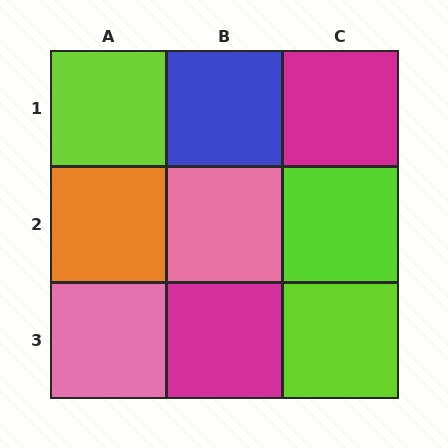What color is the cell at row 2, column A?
Orange.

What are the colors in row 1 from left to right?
Lime, blue, magenta.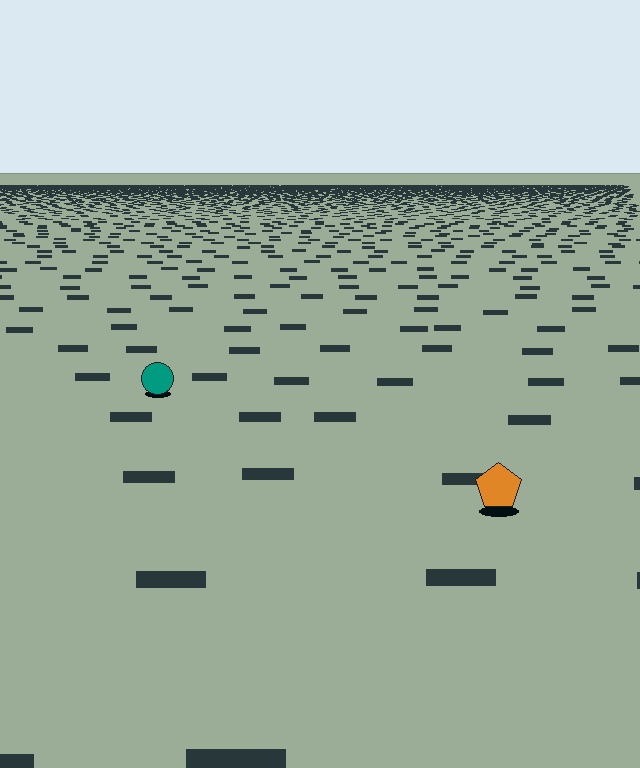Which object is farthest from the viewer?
The teal circle is farthest from the viewer. It appears smaller and the ground texture around it is denser.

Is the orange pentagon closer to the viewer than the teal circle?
Yes. The orange pentagon is closer — you can tell from the texture gradient: the ground texture is coarser near it.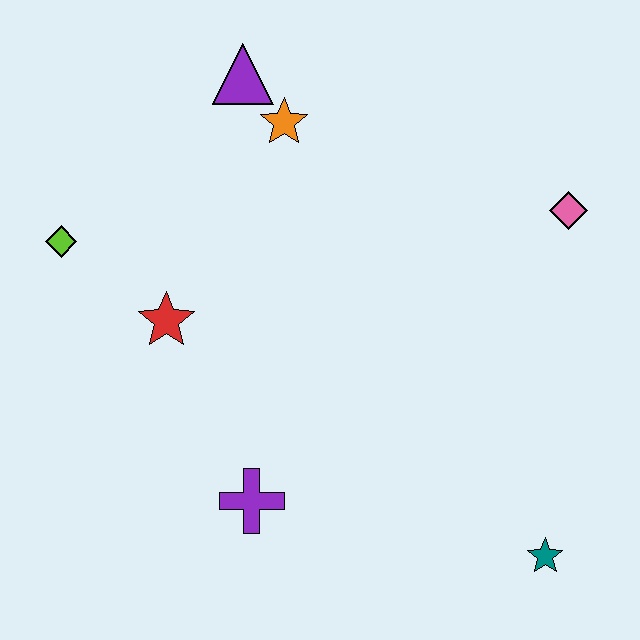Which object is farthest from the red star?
The teal star is farthest from the red star.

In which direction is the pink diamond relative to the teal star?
The pink diamond is above the teal star.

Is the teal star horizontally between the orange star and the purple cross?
No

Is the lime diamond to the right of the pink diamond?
No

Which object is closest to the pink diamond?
The orange star is closest to the pink diamond.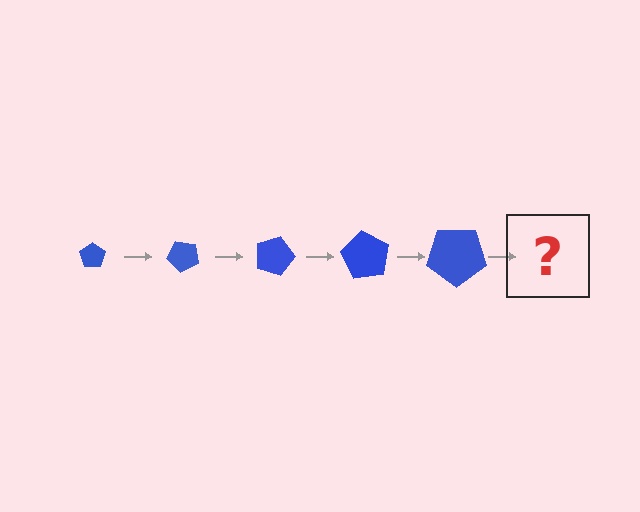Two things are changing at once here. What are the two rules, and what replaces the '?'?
The two rules are that the pentagon grows larger each step and it rotates 45 degrees each step. The '?' should be a pentagon, larger than the previous one and rotated 225 degrees from the start.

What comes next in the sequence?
The next element should be a pentagon, larger than the previous one and rotated 225 degrees from the start.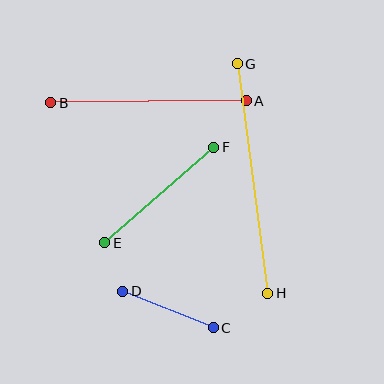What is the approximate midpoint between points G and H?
The midpoint is at approximately (252, 178) pixels.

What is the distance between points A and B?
The distance is approximately 196 pixels.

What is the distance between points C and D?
The distance is approximately 97 pixels.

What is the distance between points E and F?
The distance is approximately 145 pixels.